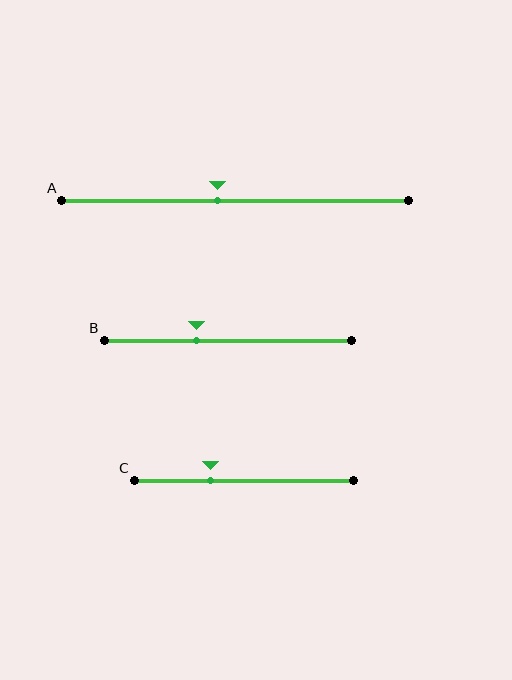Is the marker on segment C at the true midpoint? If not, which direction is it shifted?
No, the marker on segment C is shifted to the left by about 15% of the segment length.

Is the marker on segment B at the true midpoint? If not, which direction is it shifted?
No, the marker on segment B is shifted to the left by about 13% of the segment length.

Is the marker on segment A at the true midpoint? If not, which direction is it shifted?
No, the marker on segment A is shifted to the left by about 5% of the segment length.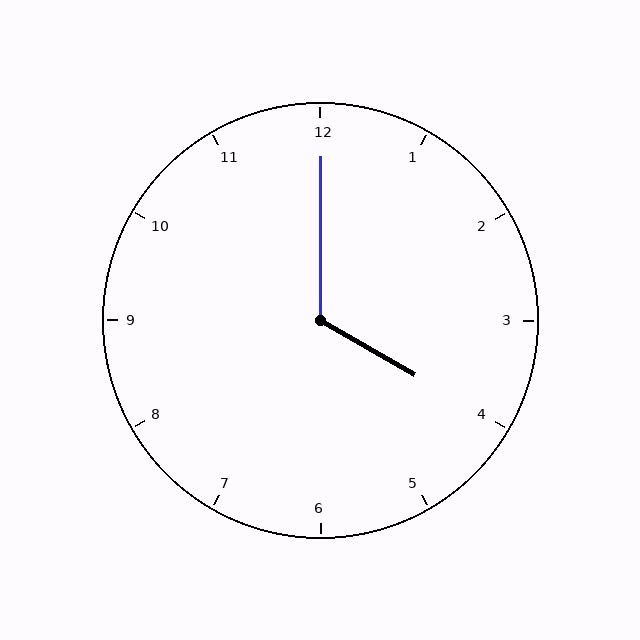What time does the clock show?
4:00.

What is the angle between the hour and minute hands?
Approximately 120 degrees.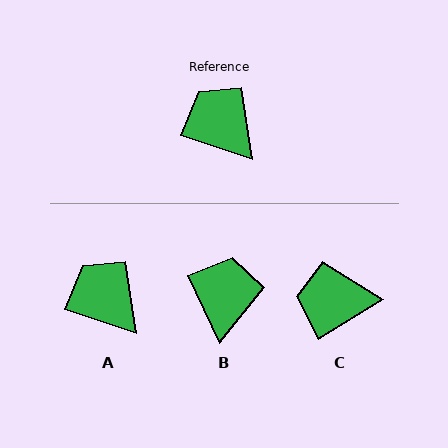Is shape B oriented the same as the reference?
No, it is off by about 47 degrees.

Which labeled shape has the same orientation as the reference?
A.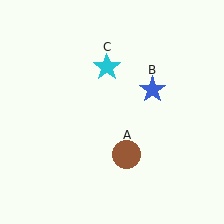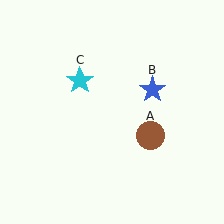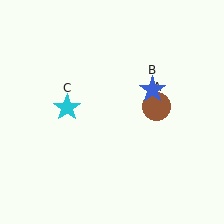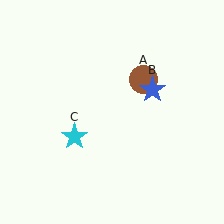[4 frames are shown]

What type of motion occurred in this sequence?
The brown circle (object A), cyan star (object C) rotated counterclockwise around the center of the scene.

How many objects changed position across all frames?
2 objects changed position: brown circle (object A), cyan star (object C).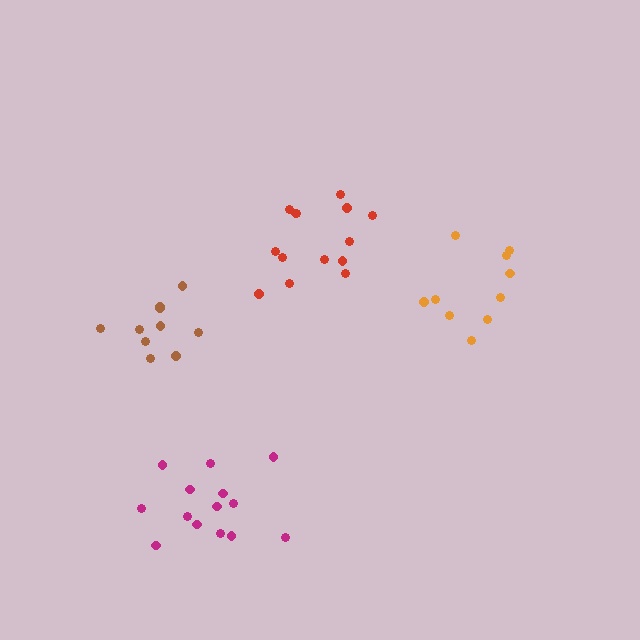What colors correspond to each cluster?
The clusters are colored: orange, brown, magenta, red.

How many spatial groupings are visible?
There are 4 spatial groupings.